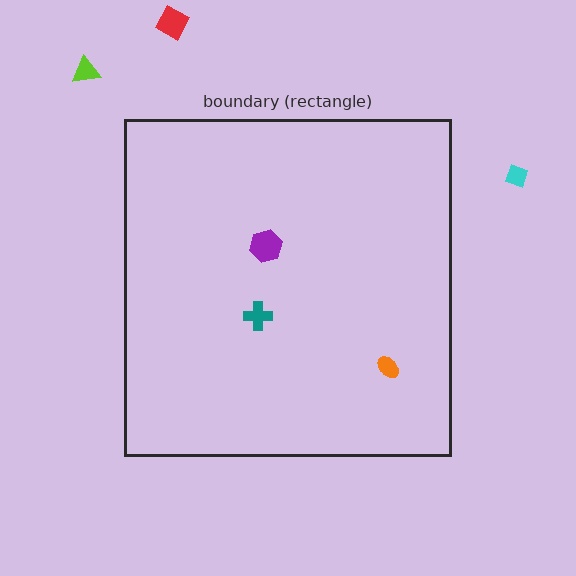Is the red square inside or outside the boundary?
Outside.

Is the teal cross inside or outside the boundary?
Inside.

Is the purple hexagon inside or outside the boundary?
Inside.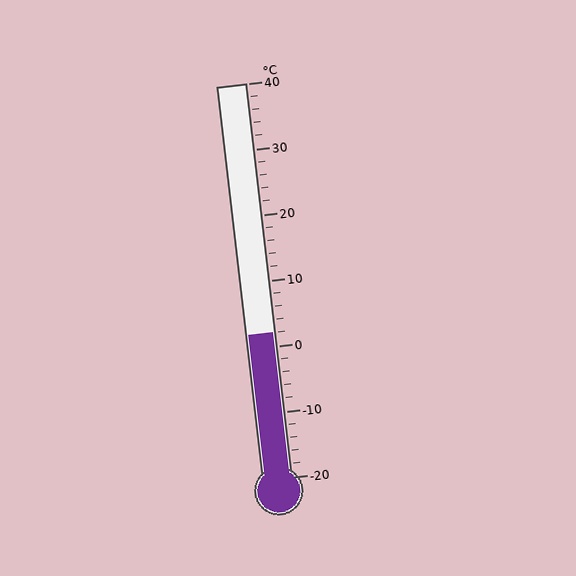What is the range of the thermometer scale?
The thermometer scale ranges from -20°C to 40°C.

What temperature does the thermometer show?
The thermometer shows approximately 2°C.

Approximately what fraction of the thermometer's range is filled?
The thermometer is filled to approximately 35% of its range.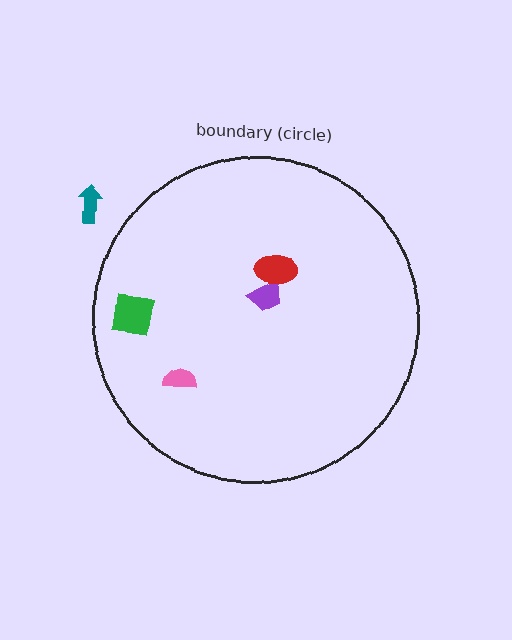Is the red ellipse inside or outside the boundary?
Inside.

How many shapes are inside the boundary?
4 inside, 1 outside.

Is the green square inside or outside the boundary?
Inside.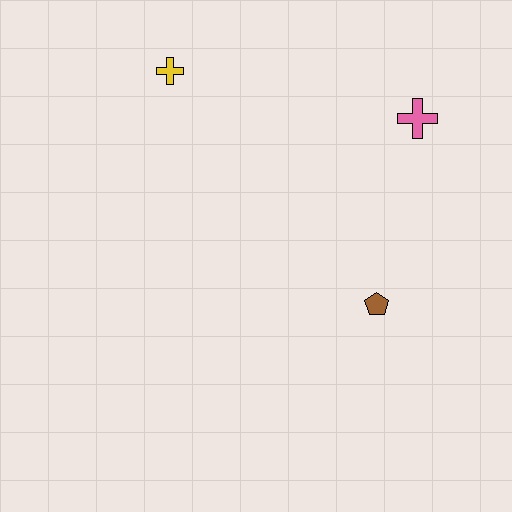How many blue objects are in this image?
There are no blue objects.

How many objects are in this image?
There are 3 objects.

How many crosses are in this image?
There are 2 crosses.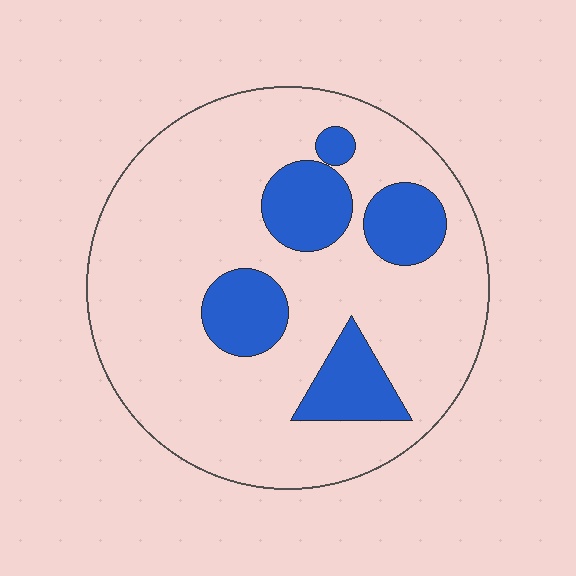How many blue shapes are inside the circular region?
5.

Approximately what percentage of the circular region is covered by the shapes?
Approximately 20%.